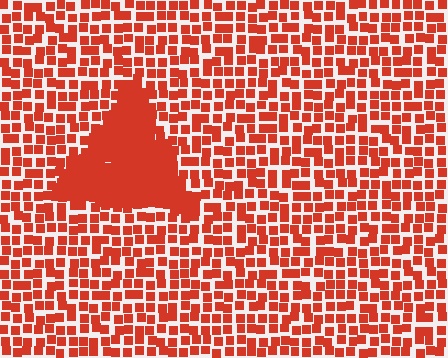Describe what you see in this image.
The image contains small red elements arranged at two different densities. A triangle-shaped region is visible where the elements are more densely packed than the surrounding area.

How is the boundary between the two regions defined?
The boundary is defined by a change in element density (approximately 2.3x ratio). All elements are the same color, size, and shape.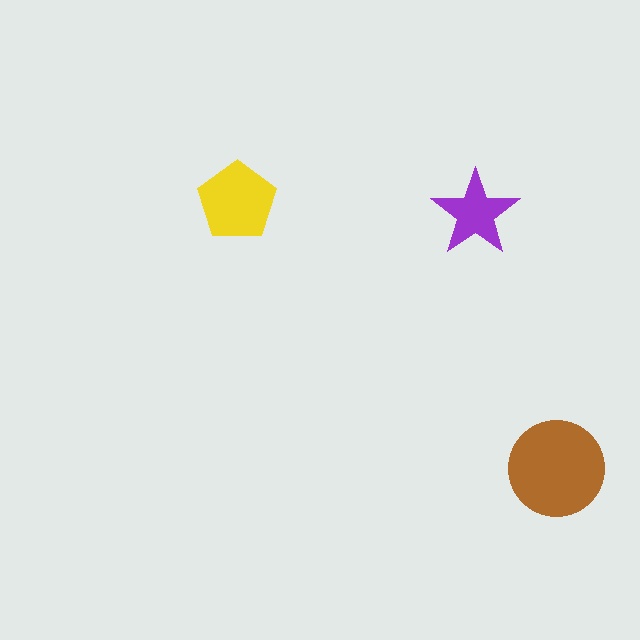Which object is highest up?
The yellow pentagon is topmost.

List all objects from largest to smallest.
The brown circle, the yellow pentagon, the purple star.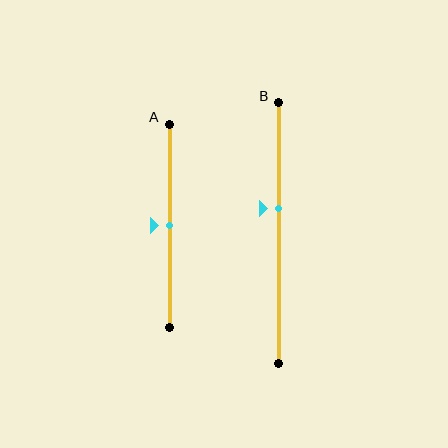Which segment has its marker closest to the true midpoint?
Segment A has its marker closest to the true midpoint.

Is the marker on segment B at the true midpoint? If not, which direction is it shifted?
No, the marker on segment B is shifted upward by about 9% of the segment length.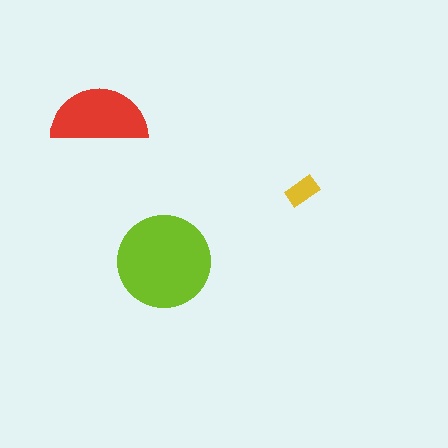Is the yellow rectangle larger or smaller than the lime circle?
Smaller.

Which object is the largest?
The lime circle.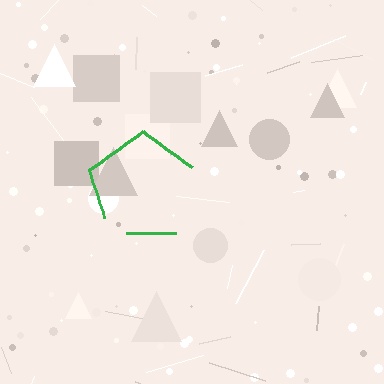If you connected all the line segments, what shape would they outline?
They would outline a pentagon.